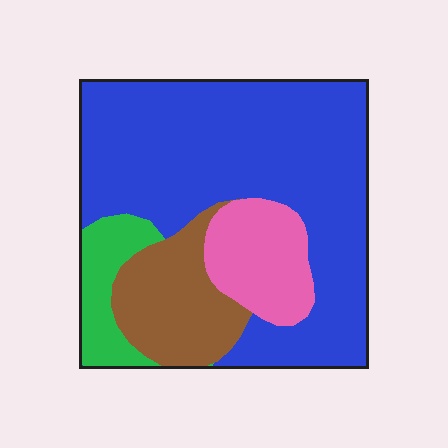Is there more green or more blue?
Blue.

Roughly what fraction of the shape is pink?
Pink covers 13% of the shape.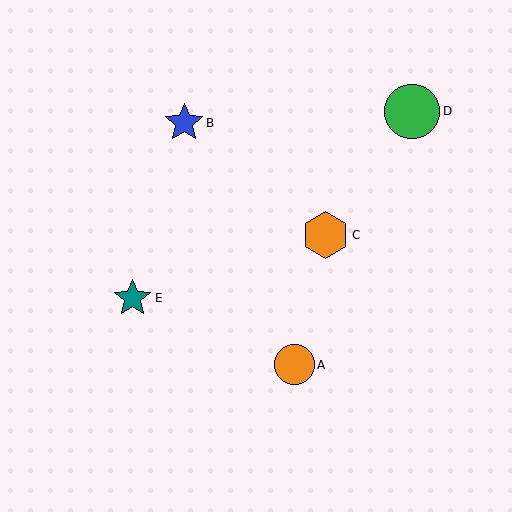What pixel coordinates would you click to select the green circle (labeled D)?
Click at (412, 111) to select the green circle D.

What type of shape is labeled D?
Shape D is a green circle.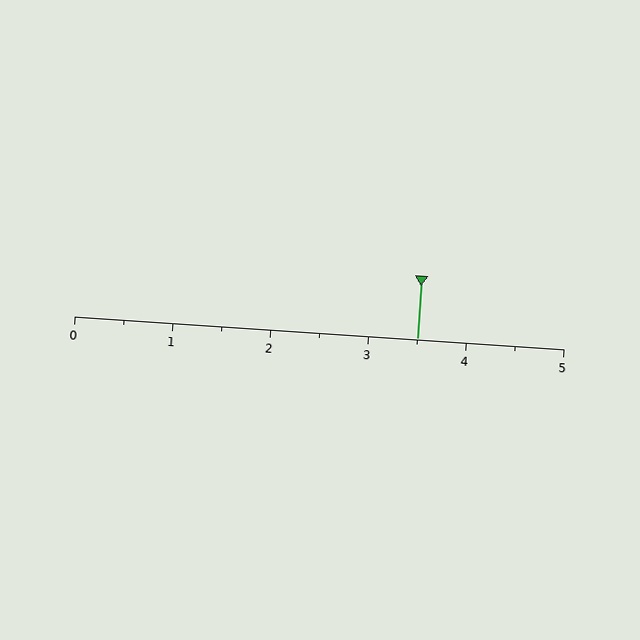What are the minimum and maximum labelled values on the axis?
The axis runs from 0 to 5.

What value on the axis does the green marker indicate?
The marker indicates approximately 3.5.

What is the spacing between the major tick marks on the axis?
The major ticks are spaced 1 apart.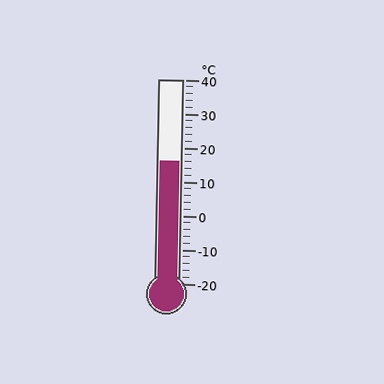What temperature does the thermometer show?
The thermometer shows approximately 16°C.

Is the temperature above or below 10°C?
The temperature is above 10°C.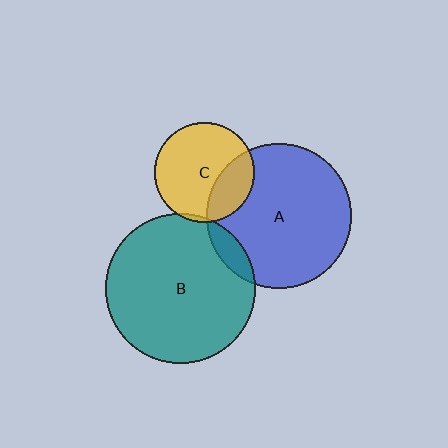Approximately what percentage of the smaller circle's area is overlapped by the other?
Approximately 5%.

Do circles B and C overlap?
Yes.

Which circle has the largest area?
Circle B (teal).